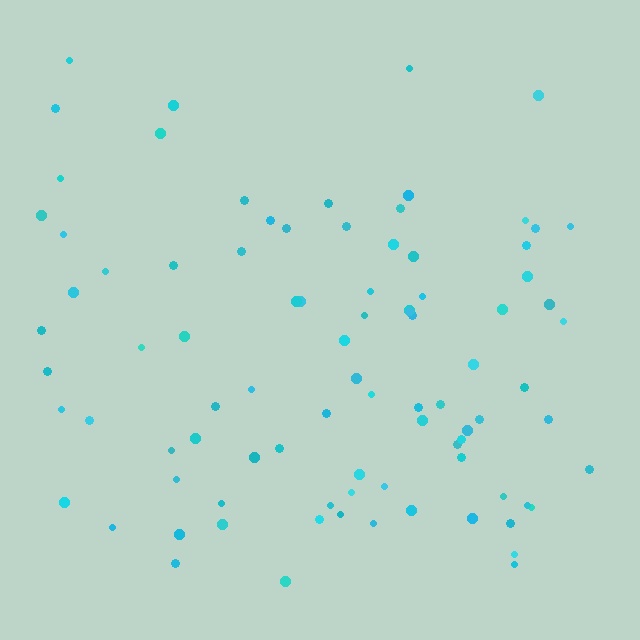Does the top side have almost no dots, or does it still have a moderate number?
Still a moderate number, just noticeably fewer than the bottom.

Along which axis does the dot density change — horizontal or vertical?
Vertical.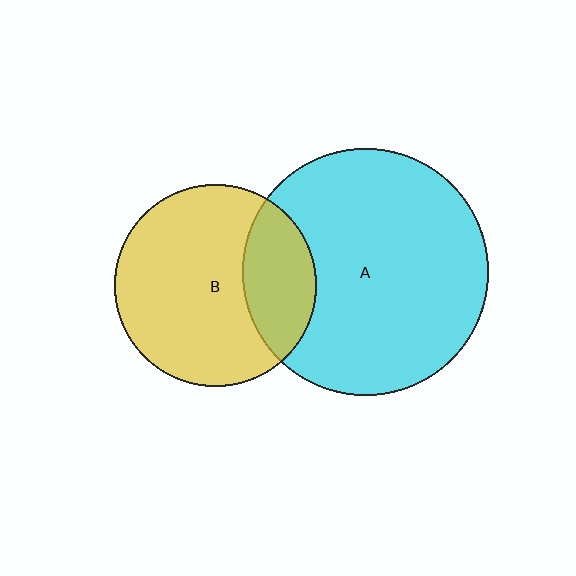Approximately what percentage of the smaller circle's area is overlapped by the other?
Approximately 25%.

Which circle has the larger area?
Circle A (cyan).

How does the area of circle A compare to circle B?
Approximately 1.5 times.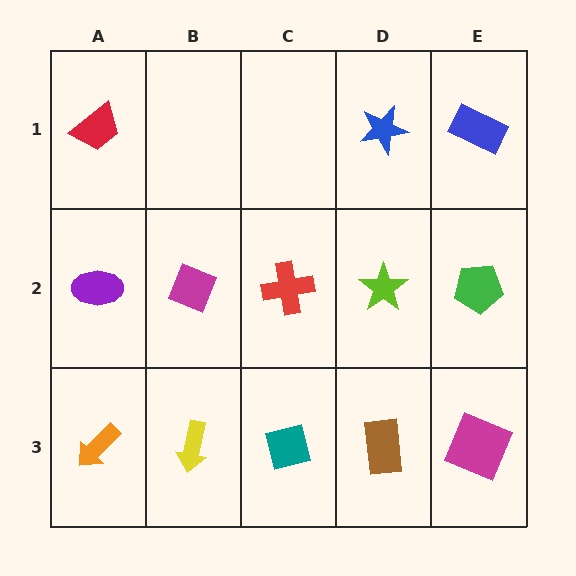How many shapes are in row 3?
5 shapes.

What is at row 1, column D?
A blue star.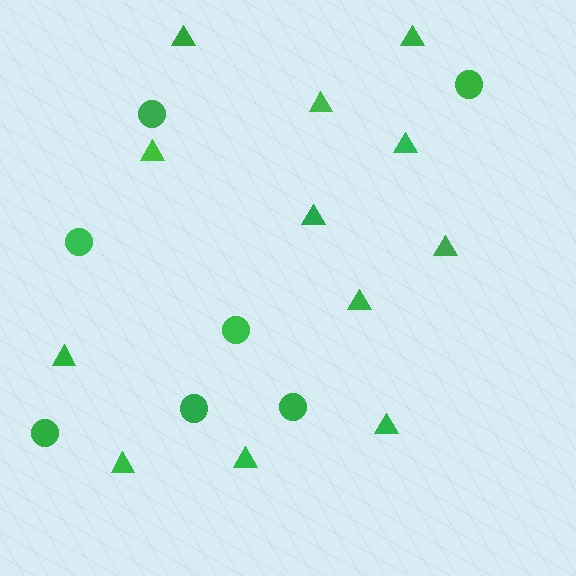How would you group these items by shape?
There are 2 groups: one group of triangles (12) and one group of circles (7).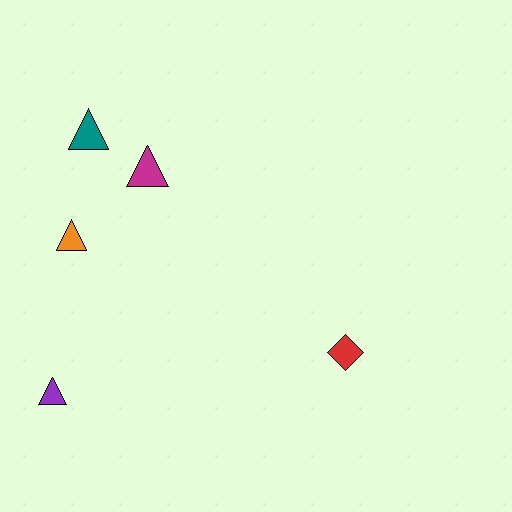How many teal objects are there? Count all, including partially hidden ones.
There is 1 teal object.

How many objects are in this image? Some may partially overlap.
There are 5 objects.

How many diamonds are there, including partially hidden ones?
There is 1 diamond.